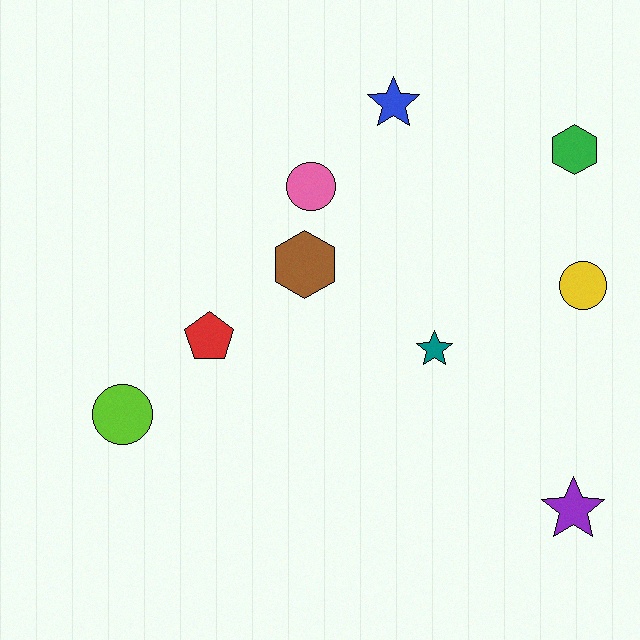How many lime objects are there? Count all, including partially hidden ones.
There is 1 lime object.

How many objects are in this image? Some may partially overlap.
There are 9 objects.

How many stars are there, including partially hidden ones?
There are 3 stars.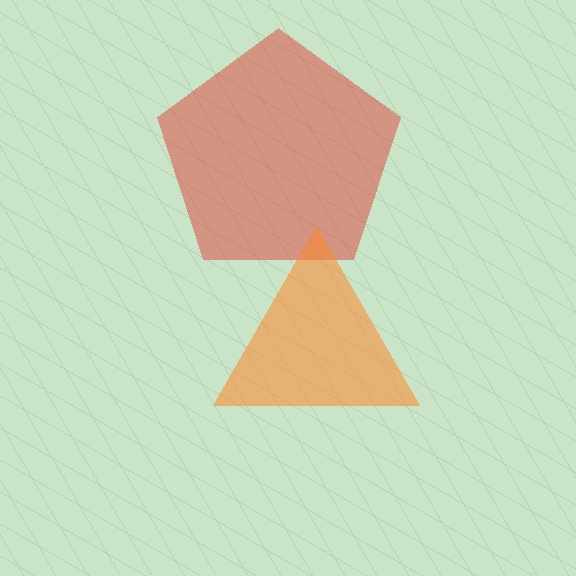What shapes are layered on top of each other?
The layered shapes are: a red pentagon, an orange triangle.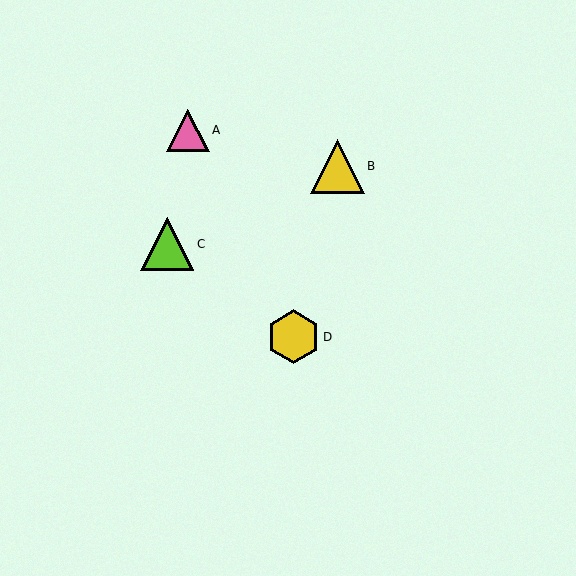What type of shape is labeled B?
Shape B is a yellow triangle.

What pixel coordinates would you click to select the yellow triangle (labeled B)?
Click at (337, 166) to select the yellow triangle B.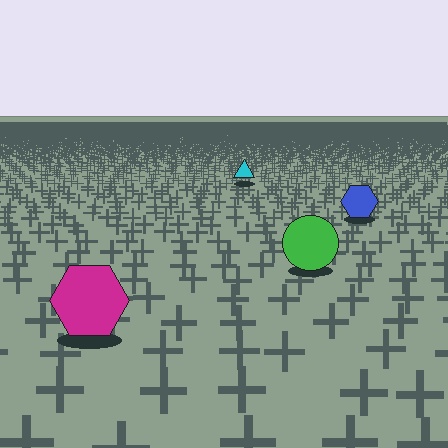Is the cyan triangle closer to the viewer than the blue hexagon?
No. The blue hexagon is closer — you can tell from the texture gradient: the ground texture is coarser near it.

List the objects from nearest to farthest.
From nearest to farthest: the magenta hexagon, the green circle, the blue hexagon, the cyan triangle.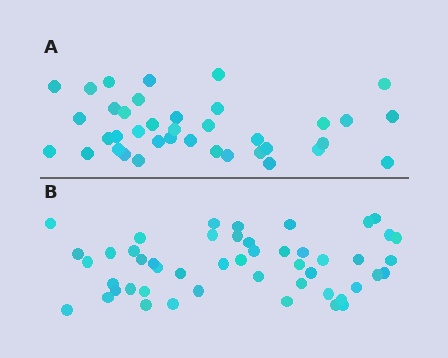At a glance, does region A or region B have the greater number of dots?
Region B (the bottom region) has more dots.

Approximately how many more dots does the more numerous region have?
Region B has roughly 12 or so more dots than region A.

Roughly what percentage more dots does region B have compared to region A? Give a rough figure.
About 30% more.